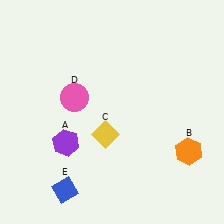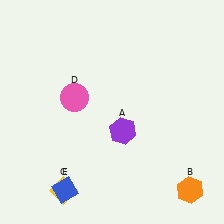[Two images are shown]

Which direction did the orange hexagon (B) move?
The orange hexagon (B) moved down.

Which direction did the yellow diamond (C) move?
The yellow diamond (C) moved down.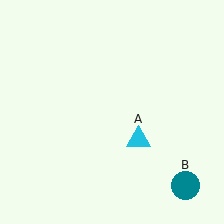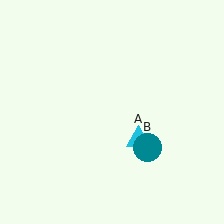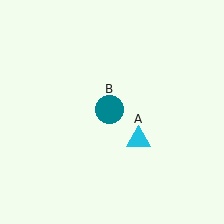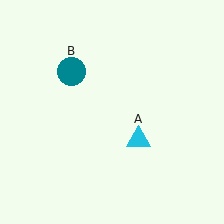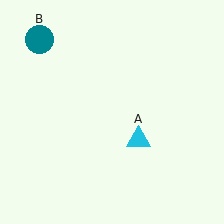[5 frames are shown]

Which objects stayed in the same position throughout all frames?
Cyan triangle (object A) remained stationary.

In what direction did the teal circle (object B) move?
The teal circle (object B) moved up and to the left.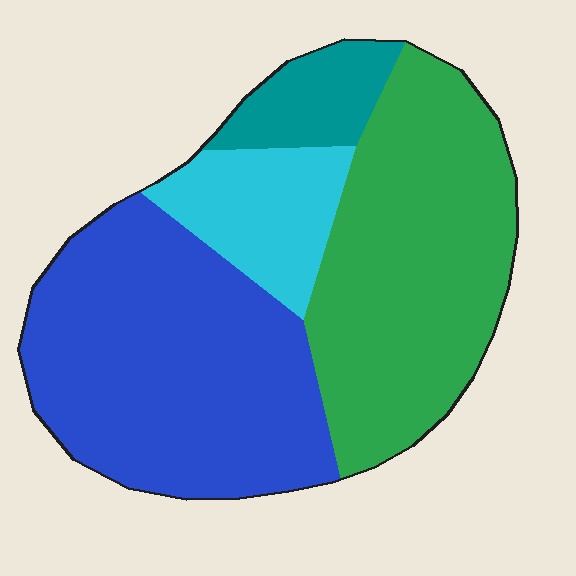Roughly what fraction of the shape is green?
Green covers 38% of the shape.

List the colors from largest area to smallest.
From largest to smallest: blue, green, cyan, teal.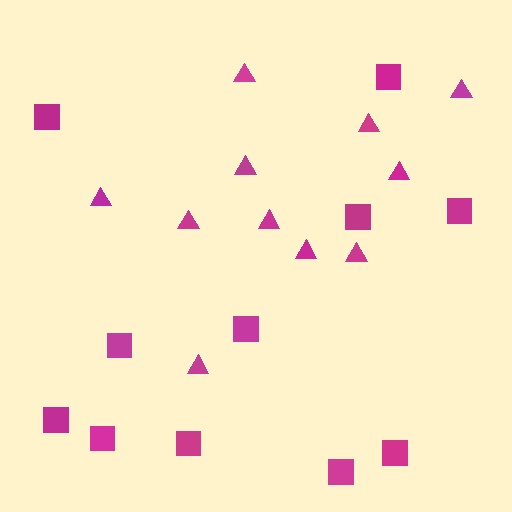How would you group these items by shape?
There are 2 groups: one group of squares (11) and one group of triangles (11).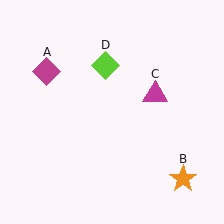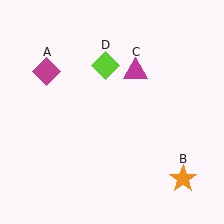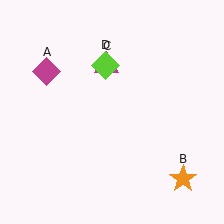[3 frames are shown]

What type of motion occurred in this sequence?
The magenta triangle (object C) rotated counterclockwise around the center of the scene.